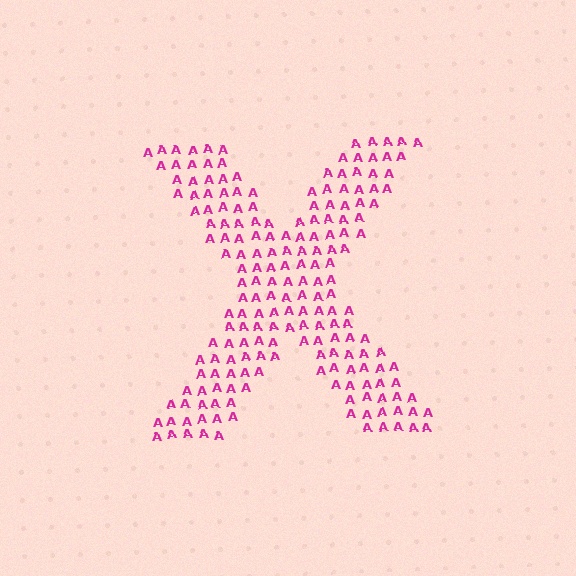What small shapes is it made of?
It is made of small letter A's.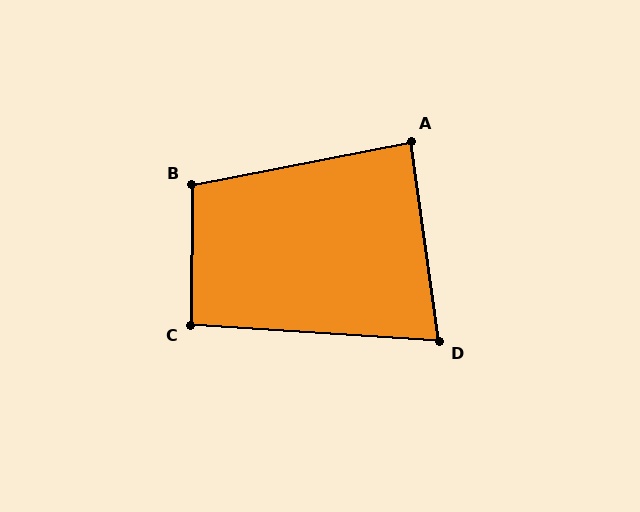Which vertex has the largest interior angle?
B, at approximately 101 degrees.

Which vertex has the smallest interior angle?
D, at approximately 79 degrees.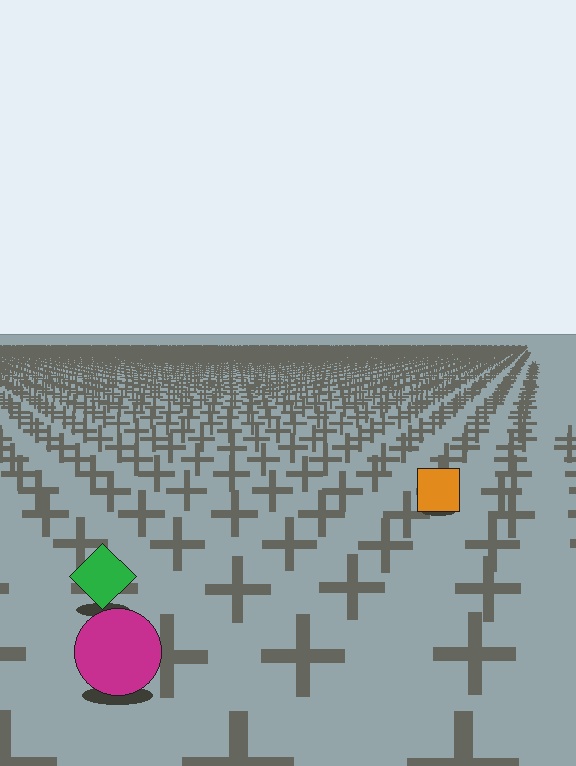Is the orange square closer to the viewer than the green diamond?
No. The green diamond is closer — you can tell from the texture gradient: the ground texture is coarser near it.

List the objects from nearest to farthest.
From nearest to farthest: the magenta circle, the green diamond, the orange square.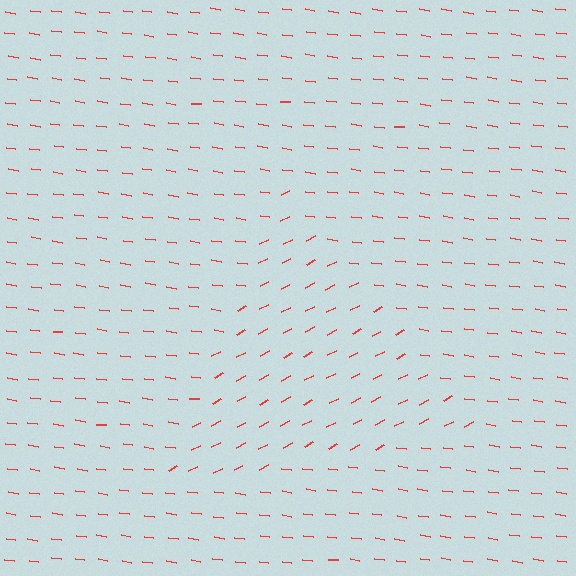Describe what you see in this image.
The image is filled with small red line segments. A triangle region in the image has lines oriented differently from the surrounding lines, creating a visible texture boundary.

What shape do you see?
I see a triangle.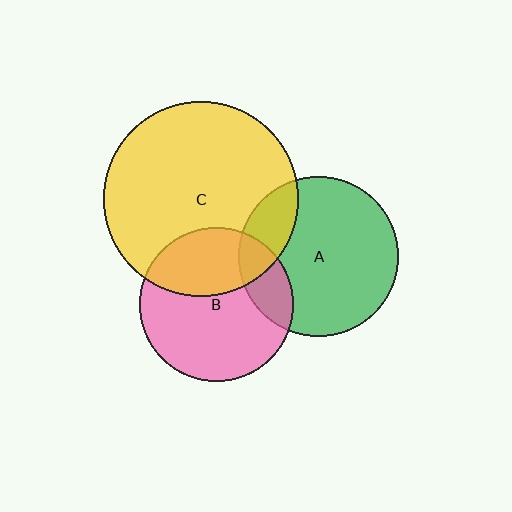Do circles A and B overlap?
Yes.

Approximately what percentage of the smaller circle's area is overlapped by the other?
Approximately 20%.